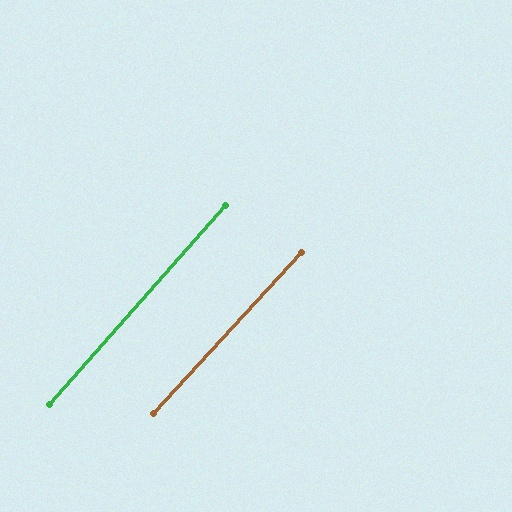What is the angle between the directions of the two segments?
Approximately 1 degree.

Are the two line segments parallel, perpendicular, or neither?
Parallel — their directions differ by only 1.2°.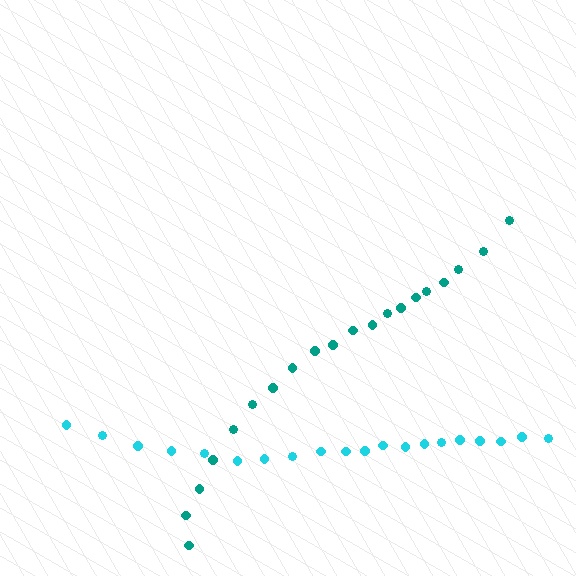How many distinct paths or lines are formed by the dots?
There are 2 distinct paths.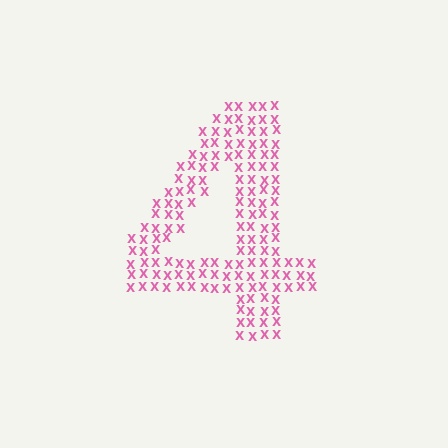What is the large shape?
The large shape is the digit 4.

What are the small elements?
The small elements are letter X's.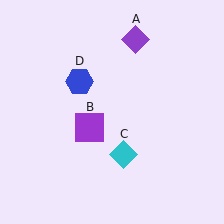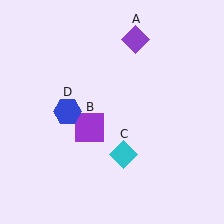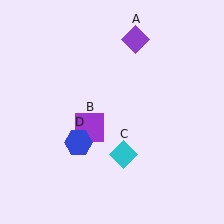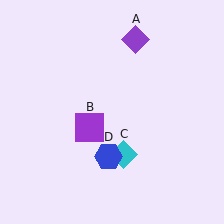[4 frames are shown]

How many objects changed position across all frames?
1 object changed position: blue hexagon (object D).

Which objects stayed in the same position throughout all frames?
Purple diamond (object A) and purple square (object B) and cyan diamond (object C) remained stationary.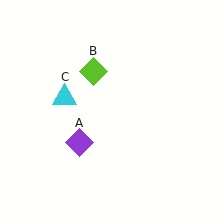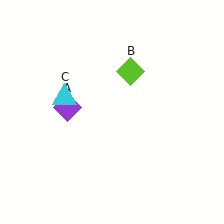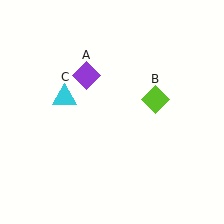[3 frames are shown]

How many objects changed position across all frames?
2 objects changed position: purple diamond (object A), lime diamond (object B).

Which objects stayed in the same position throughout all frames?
Cyan triangle (object C) remained stationary.